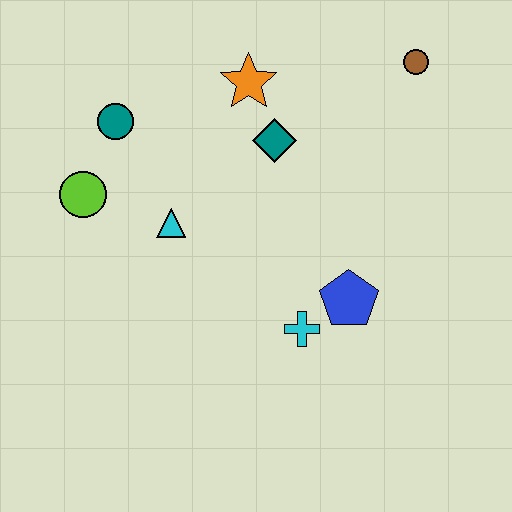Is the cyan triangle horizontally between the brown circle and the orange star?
No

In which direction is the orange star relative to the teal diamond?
The orange star is above the teal diamond.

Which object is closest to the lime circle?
The teal circle is closest to the lime circle.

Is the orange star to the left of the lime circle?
No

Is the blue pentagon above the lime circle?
No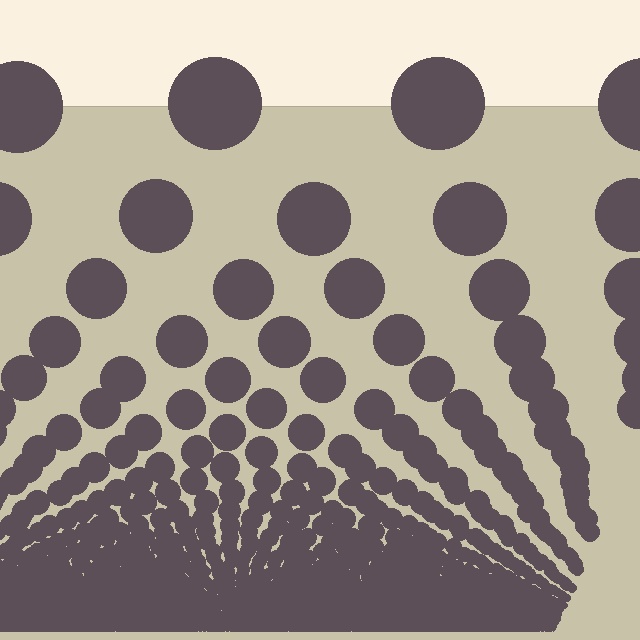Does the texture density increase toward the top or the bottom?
Density increases toward the bottom.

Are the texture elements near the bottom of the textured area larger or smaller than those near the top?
Smaller. The gradient is inverted — elements near the bottom are smaller and denser.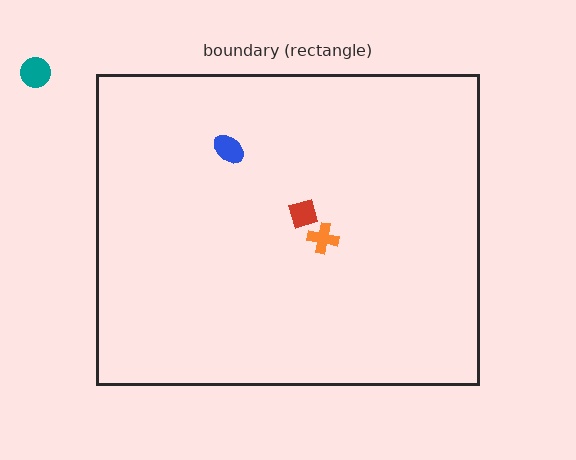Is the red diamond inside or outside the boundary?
Inside.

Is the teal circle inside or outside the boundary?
Outside.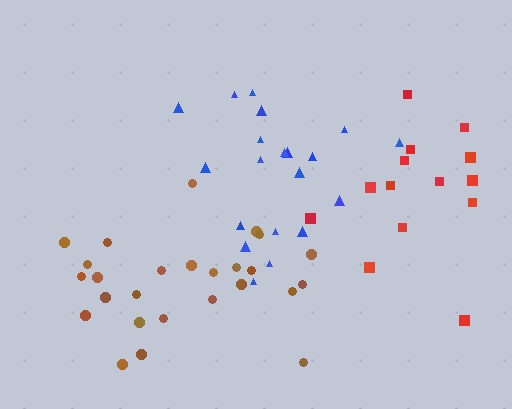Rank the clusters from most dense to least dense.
brown, blue, red.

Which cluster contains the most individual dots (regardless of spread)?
Brown (26).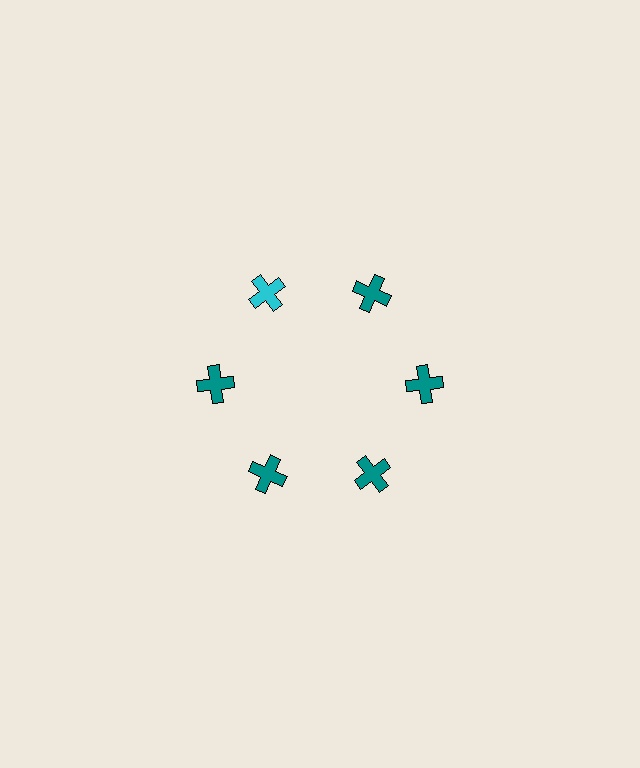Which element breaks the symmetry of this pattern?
The cyan cross at roughly the 11 o'clock position breaks the symmetry. All other shapes are teal crosses.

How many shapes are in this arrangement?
There are 6 shapes arranged in a ring pattern.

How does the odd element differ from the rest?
It has a different color: cyan instead of teal.